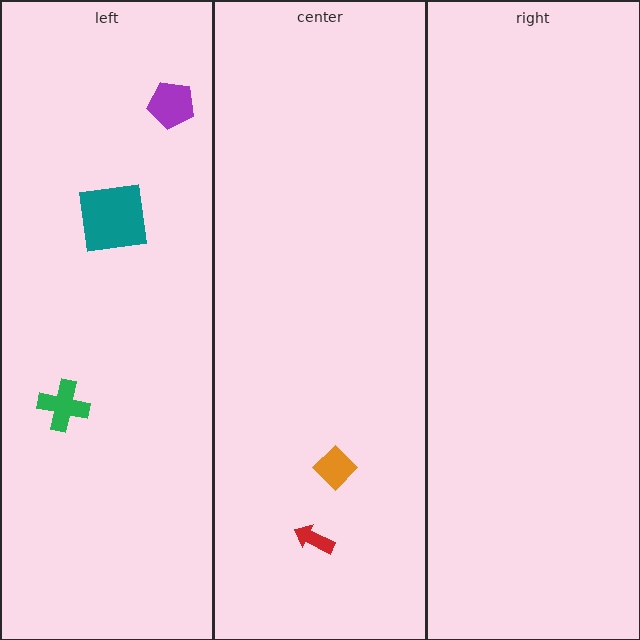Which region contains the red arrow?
The center region.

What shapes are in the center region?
The orange diamond, the red arrow.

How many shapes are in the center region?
2.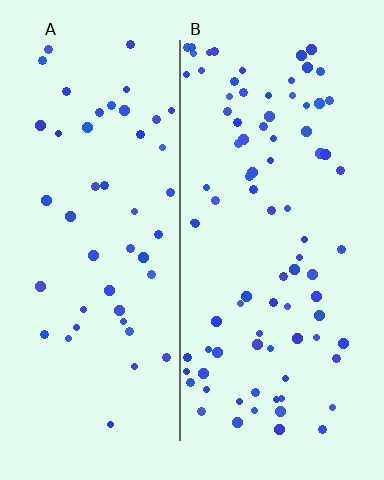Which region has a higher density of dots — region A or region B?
B (the right).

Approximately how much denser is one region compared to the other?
Approximately 1.8× — region B over region A.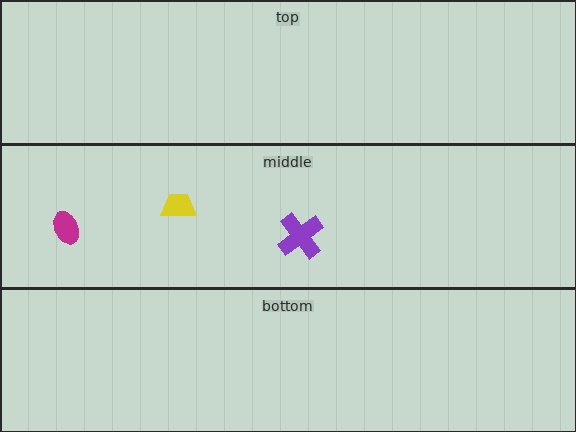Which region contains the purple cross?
The middle region.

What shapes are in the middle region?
The magenta ellipse, the purple cross, the yellow trapezoid.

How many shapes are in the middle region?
3.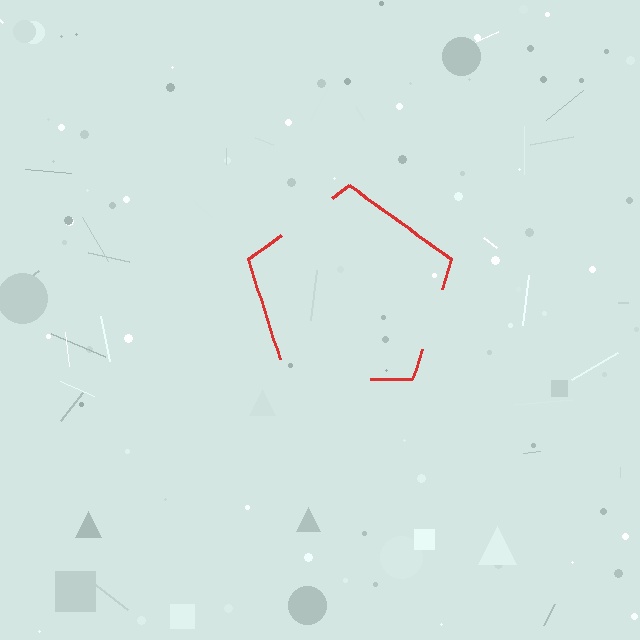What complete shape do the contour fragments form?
The contour fragments form a pentagon.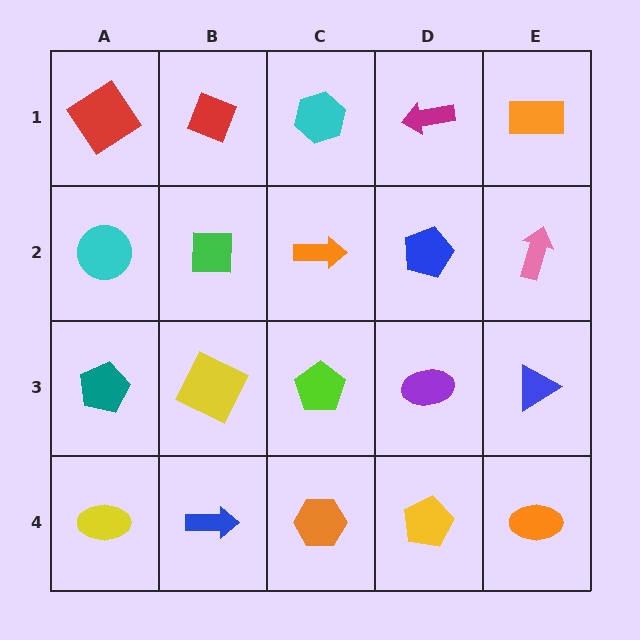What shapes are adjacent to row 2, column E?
An orange rectangle (row 1, column E), a blue triangle (row 3, column E), a blue pentagon (row 2, column D).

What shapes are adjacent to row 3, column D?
A blue pentagon (row 2, column D), a yellow pentagon (row 4, column D), a lime pentagon (row 3, column C), a blue triangle (row 3, column E).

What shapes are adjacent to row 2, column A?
A red diamond (row 1, column A), a teal pentagon (row 3, column A), a green square (row 2, column B).